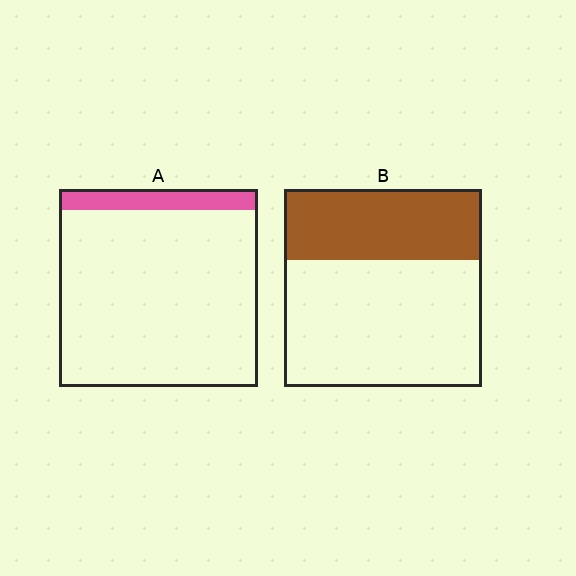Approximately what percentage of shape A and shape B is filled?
A is approximately 10% and B is approximately 35%.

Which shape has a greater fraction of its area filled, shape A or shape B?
Shape B.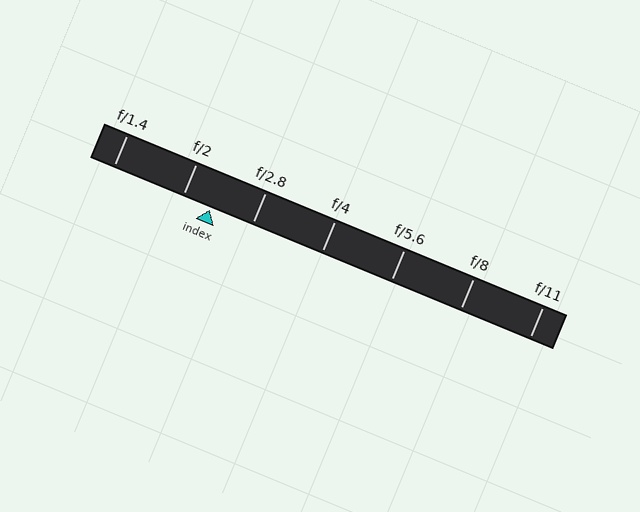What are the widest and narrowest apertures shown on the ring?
The widest aperture shown is f/1.4 and the narrowest is f/11.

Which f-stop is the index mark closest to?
The index mark is closest to f/2.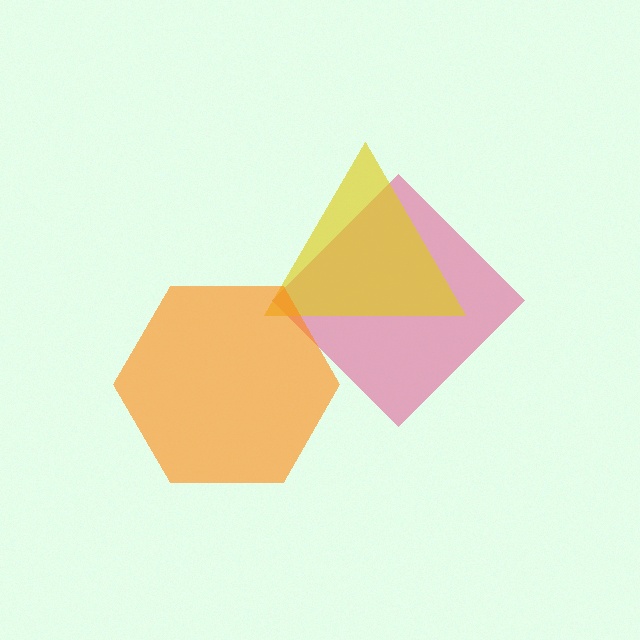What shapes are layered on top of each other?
The layered shapes are: a pink diamond, a yellow triangle, an orange hexagon.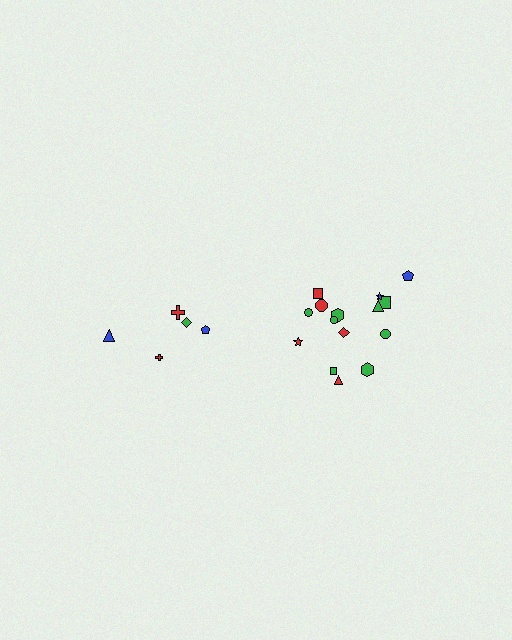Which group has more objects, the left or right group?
The right group.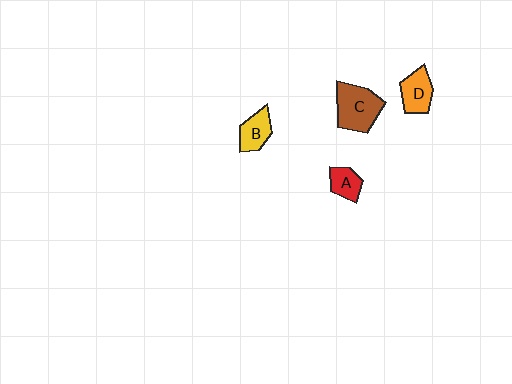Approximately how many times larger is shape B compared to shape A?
Approximately 1.2 times.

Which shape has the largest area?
Shape C (brown).